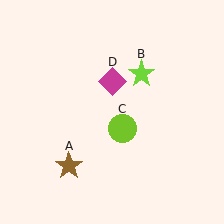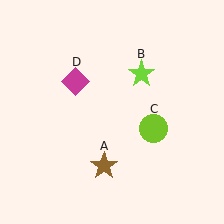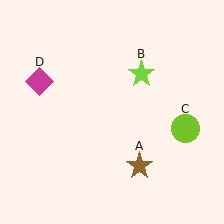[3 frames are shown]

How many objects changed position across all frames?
3 objects changed position: brown star (object A), lime circle (object C), magenta diamond (object D).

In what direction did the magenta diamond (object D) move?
The magenta diamond (object D) moved left.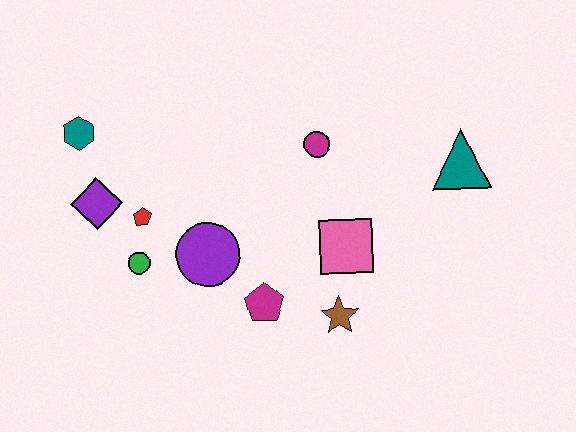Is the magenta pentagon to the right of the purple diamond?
Yes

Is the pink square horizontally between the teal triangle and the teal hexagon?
Yes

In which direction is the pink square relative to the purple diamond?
The pink square is to the right of the purple diamond.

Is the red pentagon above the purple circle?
Yes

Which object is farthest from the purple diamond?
The teal triangle is farthest from the purple diamond.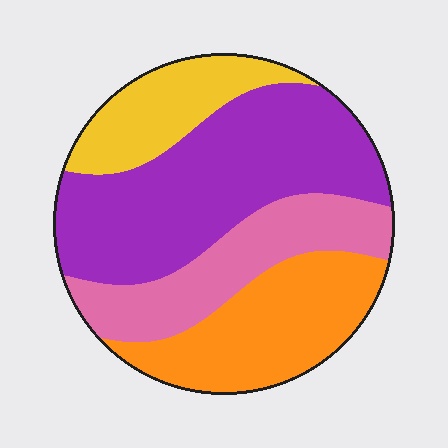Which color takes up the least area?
Yellow, at roughly 15%.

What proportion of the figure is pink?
Pink covers roughly 20% of the figure.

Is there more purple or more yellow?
Purple.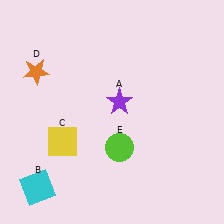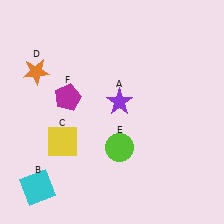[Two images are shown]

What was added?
A magenta pentagon (F) was added in Image 2.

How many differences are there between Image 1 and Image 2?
There is 1 difference between the two images.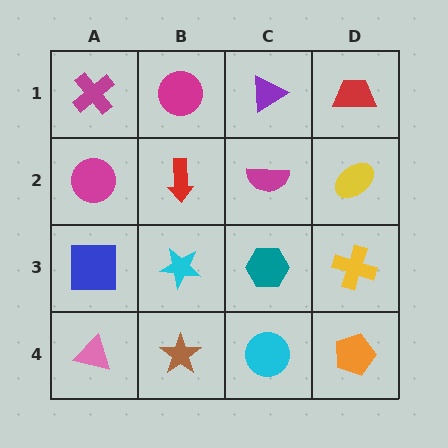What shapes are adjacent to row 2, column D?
A red trapezoid (row 1, column D), a yellow cross (row 3, column D), a magenta semicircle (row 2, column C).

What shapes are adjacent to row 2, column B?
A magenta circle (row 1, column B), a cyan star (row 3, column B), a magenta circle (row 2, column A), a magenta semicircle (row 2, column C).